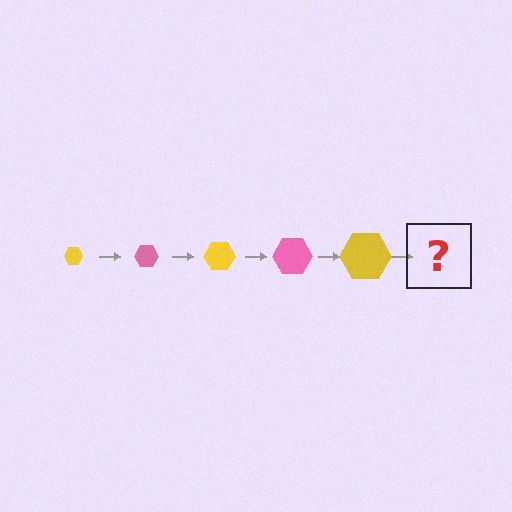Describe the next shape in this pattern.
It should be a pink hexagon, larger than the previous one.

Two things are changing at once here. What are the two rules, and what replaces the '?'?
The two rules are that the hexagon grows larger each step and the color cycles through yellow and pink. The '?' should be a pink hexagon, larger than the previous one.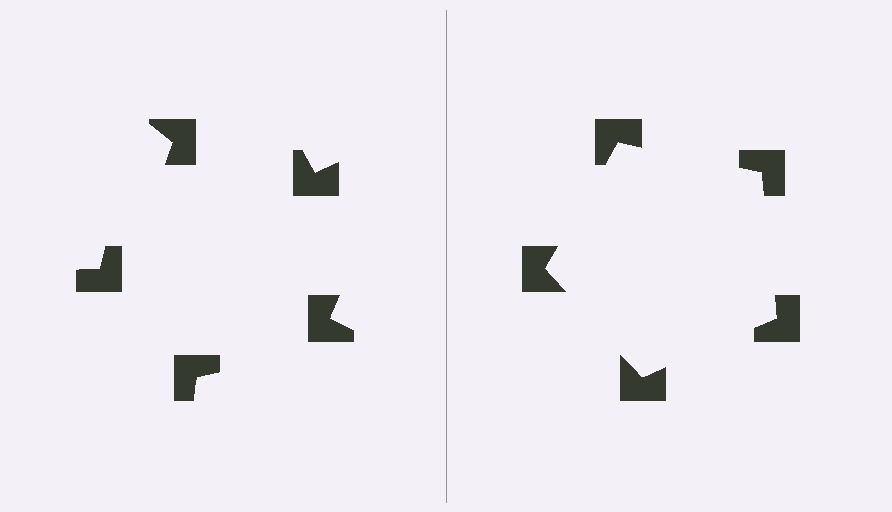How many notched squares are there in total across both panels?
10 — 5 on each side.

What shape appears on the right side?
An illusory pentagon.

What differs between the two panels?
The notched squares are positioned identically on both sides; only the wedge orientations differ. On the right they align to a pentagon; on the left they are misaligned.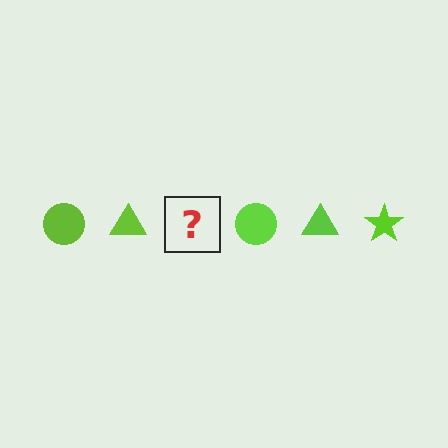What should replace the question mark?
The question mark should be replaced with a lime star.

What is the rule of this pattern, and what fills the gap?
The rule is that the pattern cycles through circle, triangle, star shapes in lime. The gap should be filled with a lime star.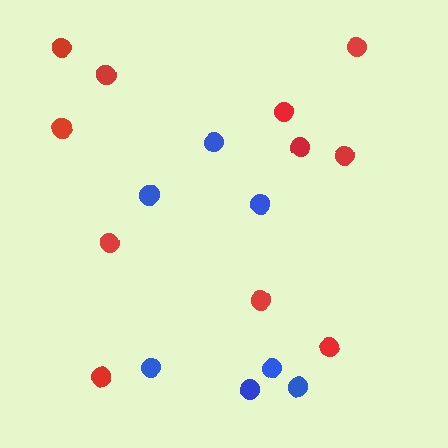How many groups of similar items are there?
There are 2 groups: one group of red circles (11) and one group of blue circles (7).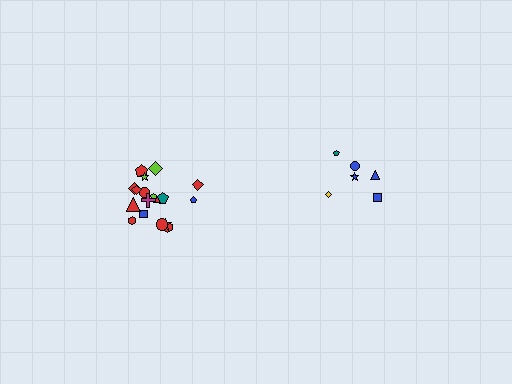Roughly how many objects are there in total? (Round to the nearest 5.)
Roughly 25 objects in total.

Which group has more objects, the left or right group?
The left group.